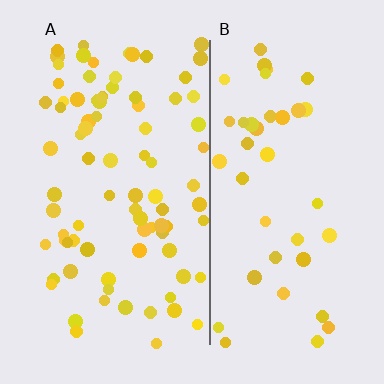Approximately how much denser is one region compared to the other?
Approximately 2.1× — region A over region B.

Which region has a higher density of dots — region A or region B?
A (the left).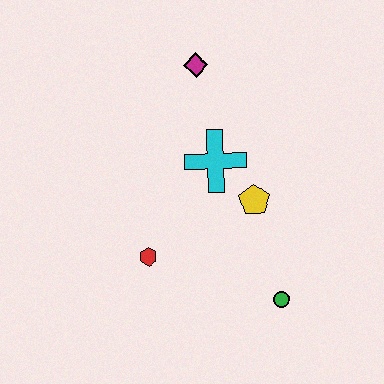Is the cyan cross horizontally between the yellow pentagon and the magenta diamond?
Yes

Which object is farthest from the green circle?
The magenta diamond is farthest from the green circle.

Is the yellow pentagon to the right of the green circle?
No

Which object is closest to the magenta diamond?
The cyan cross is closest to the magenta diamond.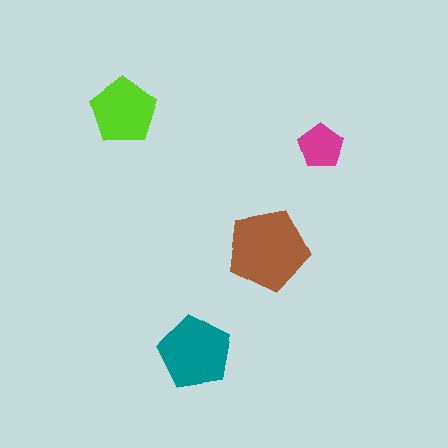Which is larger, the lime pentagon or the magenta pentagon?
The lime one.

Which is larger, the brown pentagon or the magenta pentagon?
The brown one.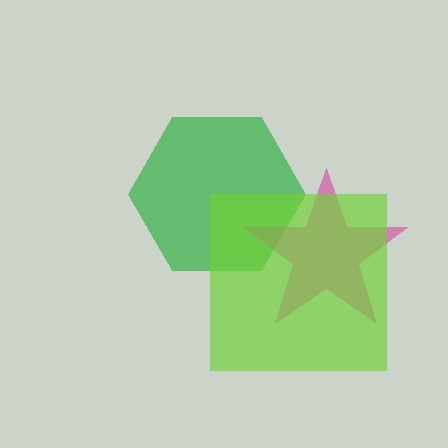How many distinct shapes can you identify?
There are 3 distinct shapes: a green hexagon, a magenta star, a lime square.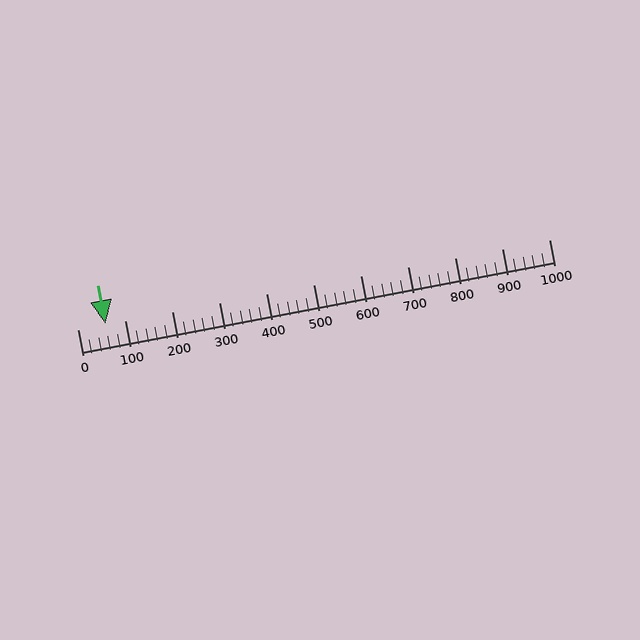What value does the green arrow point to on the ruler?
The green arrow points to approximately 60.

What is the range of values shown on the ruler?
The ruler shows values from 0 to 1000.